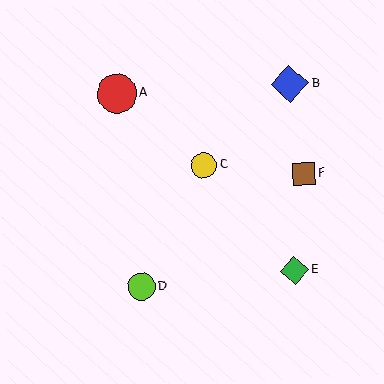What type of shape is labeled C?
Shape C is a yellow circle.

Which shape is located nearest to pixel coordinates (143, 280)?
The lime circle (labeled D) at (141, 286) is nearest to that location.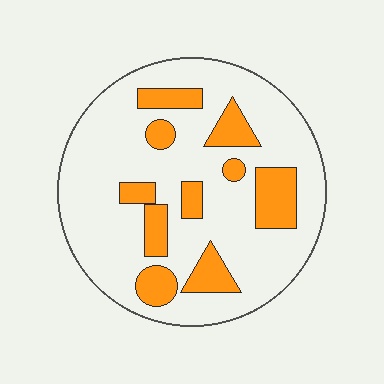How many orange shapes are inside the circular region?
10.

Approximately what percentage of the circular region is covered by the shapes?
Approximately 20%.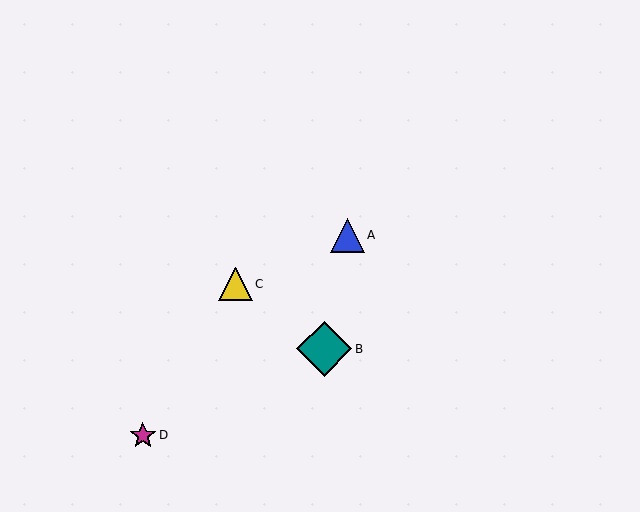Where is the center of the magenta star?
The center of the magenta star is at (143, 435).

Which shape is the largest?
The teal diamond (labeled B) is the largest.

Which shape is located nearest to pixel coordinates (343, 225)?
The blue triangle (labeled A) at (347, 235) is nearest to that location.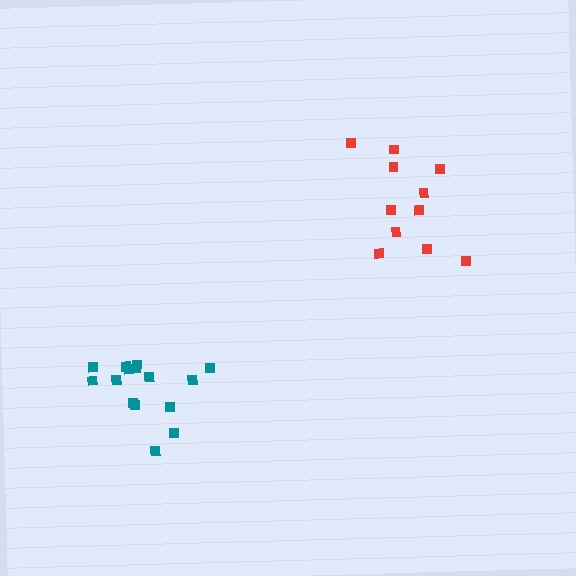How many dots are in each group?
Group 1: 15 dots, Group 2: 11 dots (26 total).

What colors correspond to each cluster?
The clusters are colored: teal, red.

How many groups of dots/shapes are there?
There are 2 groups.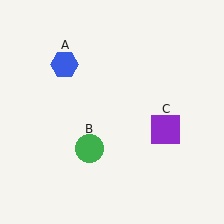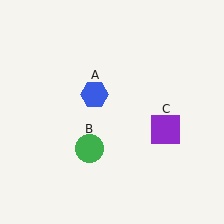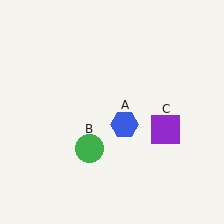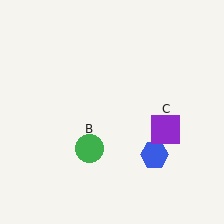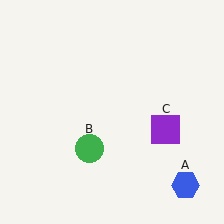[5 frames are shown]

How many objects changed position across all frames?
1 object changed position: blue hexagon (object A).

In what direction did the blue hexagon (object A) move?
The blue hexagon (object A) moved down and to the right.